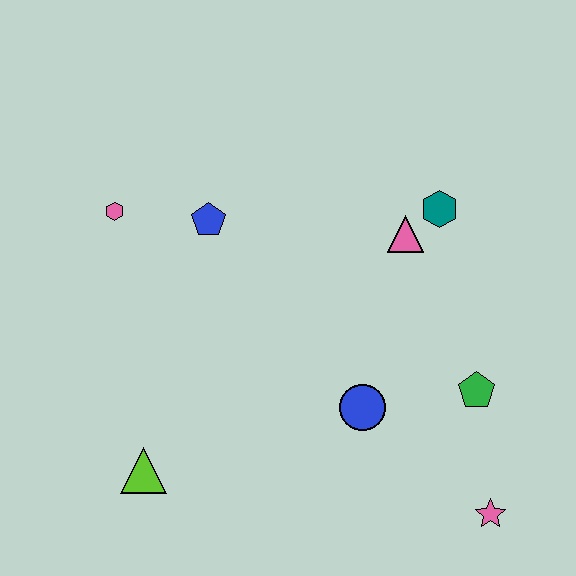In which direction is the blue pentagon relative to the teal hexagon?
The blue pentagon is to the left of the teal hexagon.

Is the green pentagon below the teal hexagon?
Yes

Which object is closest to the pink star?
The green pentagon is closest to the pink star.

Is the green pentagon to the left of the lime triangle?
No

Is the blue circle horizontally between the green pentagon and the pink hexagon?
Yes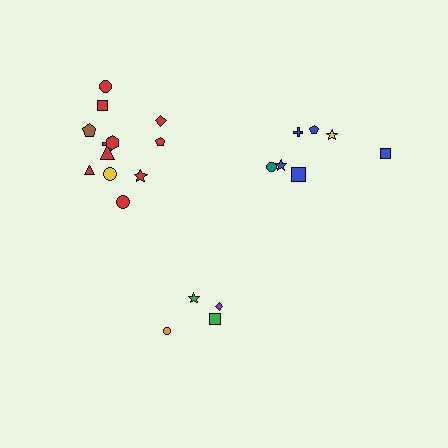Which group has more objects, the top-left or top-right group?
The top-left group.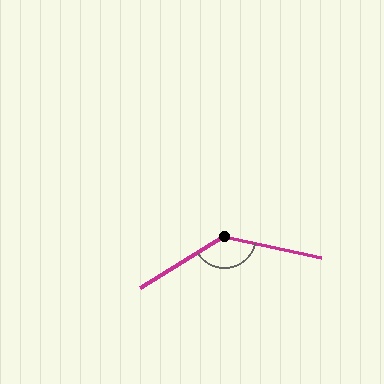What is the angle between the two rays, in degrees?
Approximately 136 degrees.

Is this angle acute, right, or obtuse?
It is obtuse.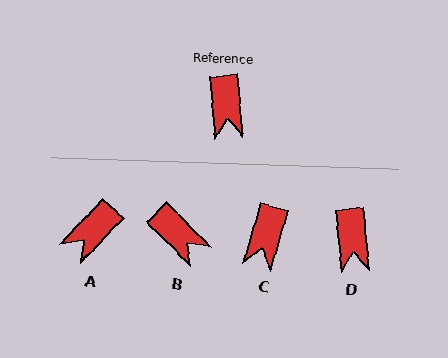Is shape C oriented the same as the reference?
No, it is off by about 21 degrees.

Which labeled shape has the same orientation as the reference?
D.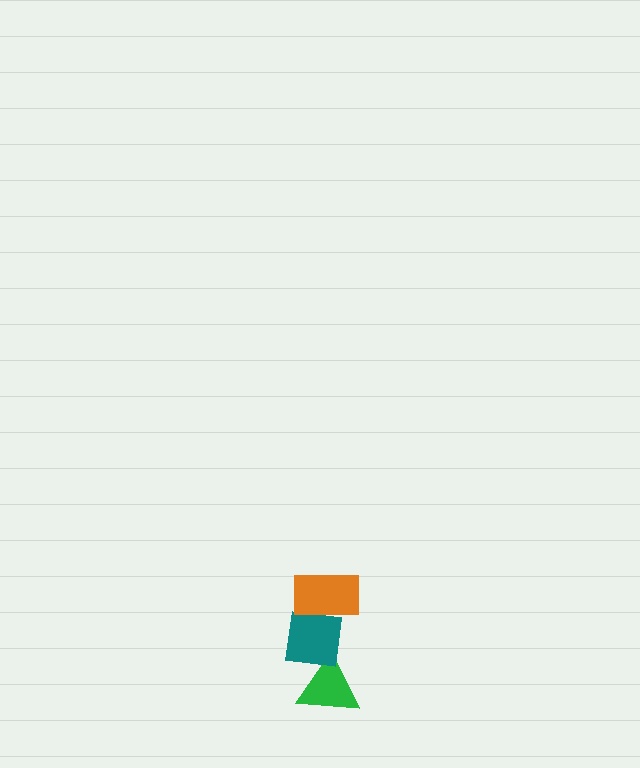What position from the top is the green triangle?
The green triangle is 3rd from the top.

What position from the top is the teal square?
The teal square is 2nd from the top.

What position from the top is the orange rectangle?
The orange rectangle is 1st from the top.